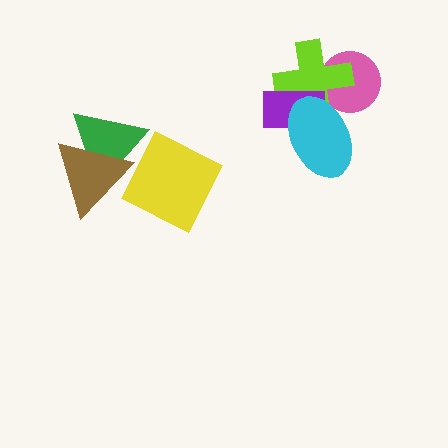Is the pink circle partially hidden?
Yes, it is partially covered by another shape.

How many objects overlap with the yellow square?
0 objects overlap with the yellow square.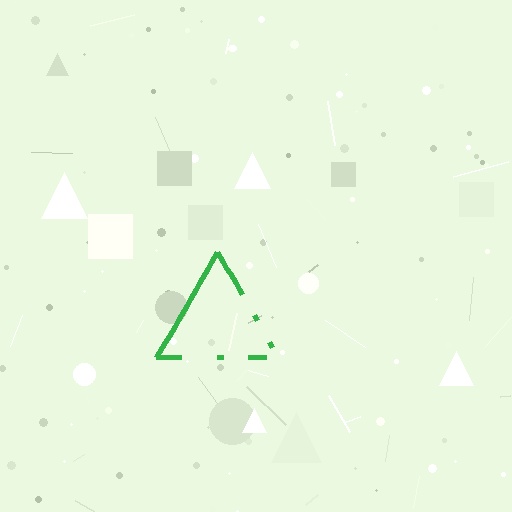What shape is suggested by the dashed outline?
The dashed outline suggests a triangle.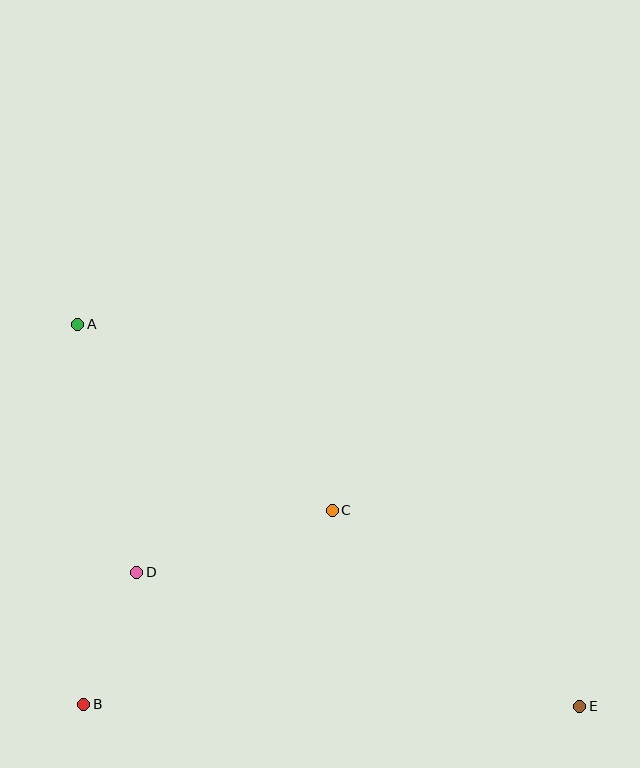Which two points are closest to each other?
Points B and D are closest to each other.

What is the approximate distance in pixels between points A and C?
The distance between A and C is approximately 315 pixels.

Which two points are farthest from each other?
Points A and E are farthest from each other.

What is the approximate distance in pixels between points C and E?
The distance between C and E is approximately 316 pixels.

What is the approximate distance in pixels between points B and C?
The distance between B and C is approximately 315 pixels.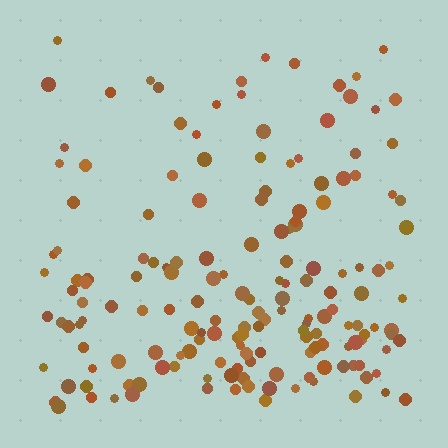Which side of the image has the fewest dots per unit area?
The top.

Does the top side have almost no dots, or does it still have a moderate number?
Still a moderate number, just noticeably fewer than the bottom.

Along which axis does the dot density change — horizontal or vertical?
Vertical.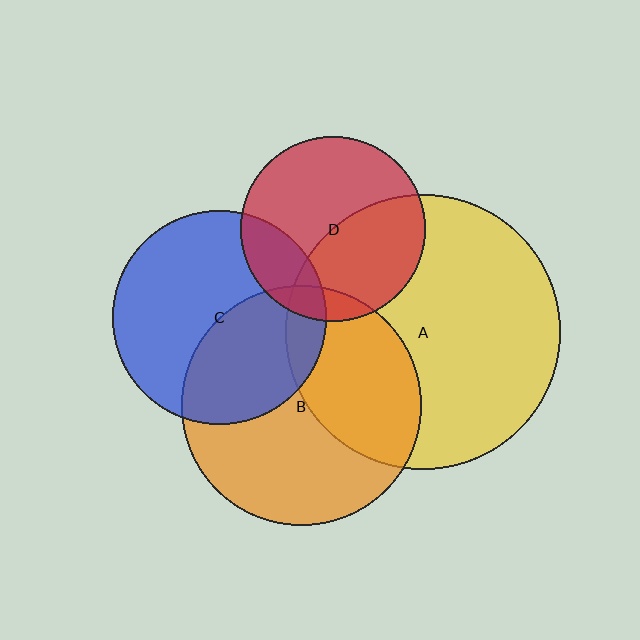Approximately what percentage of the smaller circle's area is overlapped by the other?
Approximately 10%.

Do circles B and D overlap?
Yes.